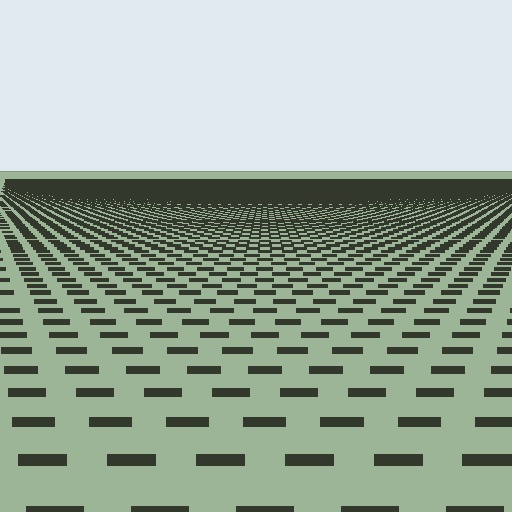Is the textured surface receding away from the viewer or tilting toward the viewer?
The surface is receding away from the viewer. Texture elements get smaller and denser toward the top.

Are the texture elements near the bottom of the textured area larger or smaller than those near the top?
Larger. Near the bottom, elements are closer to the viewer and appear at a bigger on-screen size.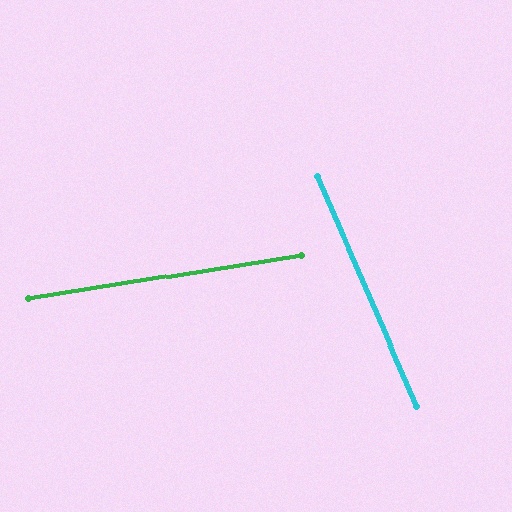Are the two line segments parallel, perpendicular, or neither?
Neither parallel nor perpendicular — they differ by about 76°.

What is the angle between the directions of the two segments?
Approximately 76 degrees.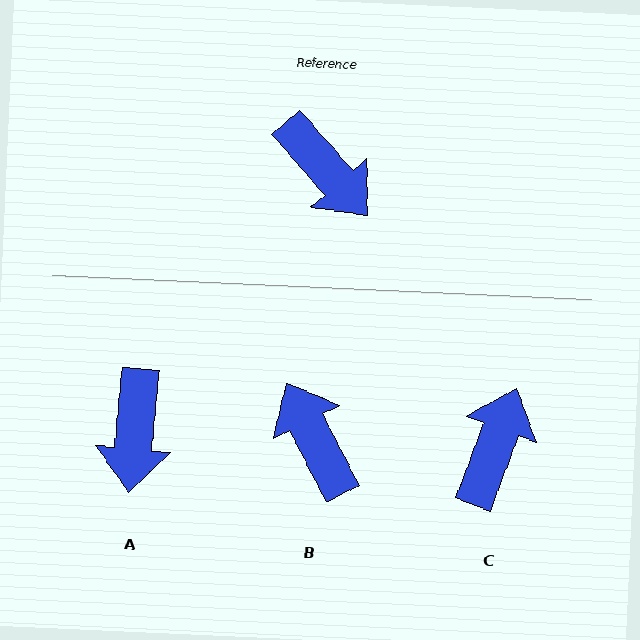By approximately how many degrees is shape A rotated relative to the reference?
Approximately 46 degrees clockwise.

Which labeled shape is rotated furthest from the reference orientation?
B, about 166 degrees away.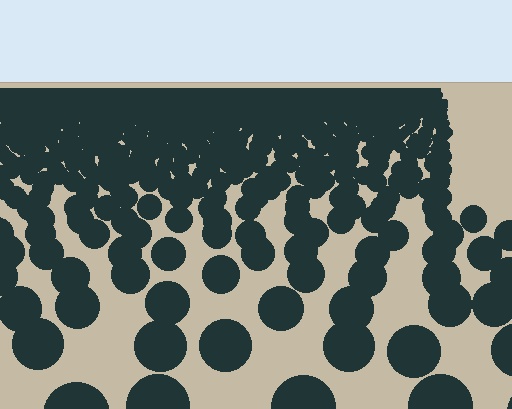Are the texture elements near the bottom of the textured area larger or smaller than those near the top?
Larger. Near the bottom, elements are closer to the viewer and appear at a bigger on-screen size.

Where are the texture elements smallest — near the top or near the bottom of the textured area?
Near the top.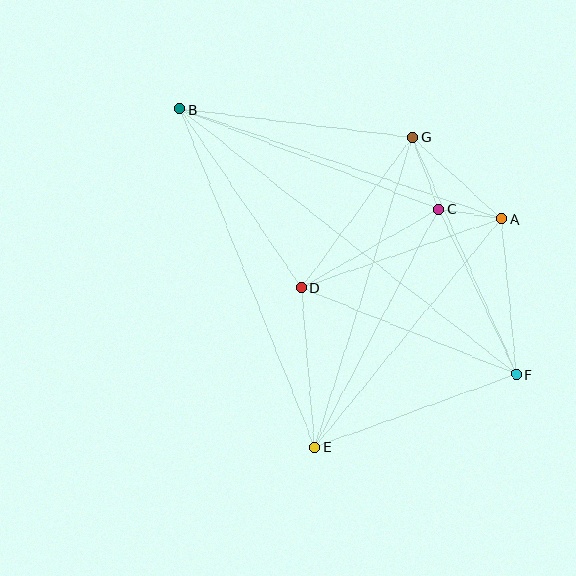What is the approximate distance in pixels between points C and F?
The distance between C and F is approximately 183 pixels.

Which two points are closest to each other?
Points A and C are closest to each other.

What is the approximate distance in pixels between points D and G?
The distance between D and G is approximately 187 pixels.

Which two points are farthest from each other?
Points B and F are farthest from each other.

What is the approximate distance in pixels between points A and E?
The distance between A and E is approximately 295 pixels.